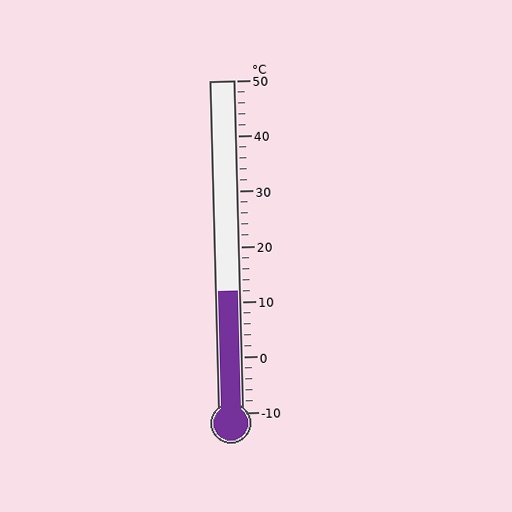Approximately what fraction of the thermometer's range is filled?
The thermometer is filled to approximately 35% of its range.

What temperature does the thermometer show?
The thermometer shows approximately 12°C.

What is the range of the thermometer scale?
The thermometer scale ranges from -10°C to 50°C.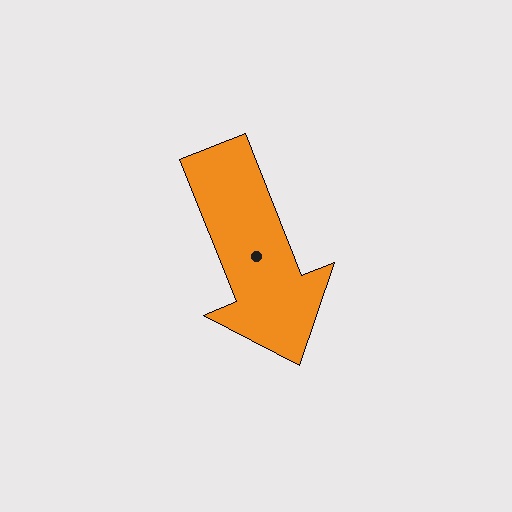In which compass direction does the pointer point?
South.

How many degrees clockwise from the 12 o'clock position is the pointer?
Approximately 158 degrees.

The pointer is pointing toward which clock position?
Roughly 5 o'clock.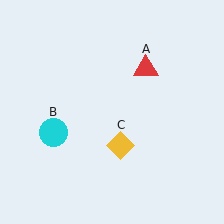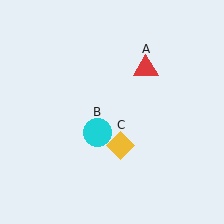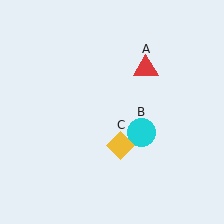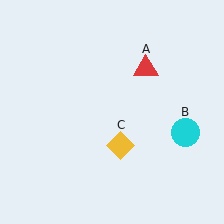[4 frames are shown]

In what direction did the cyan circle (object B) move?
The cyan circle (object B) moved right.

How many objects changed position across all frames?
1 object changed position: cyan circle (object B).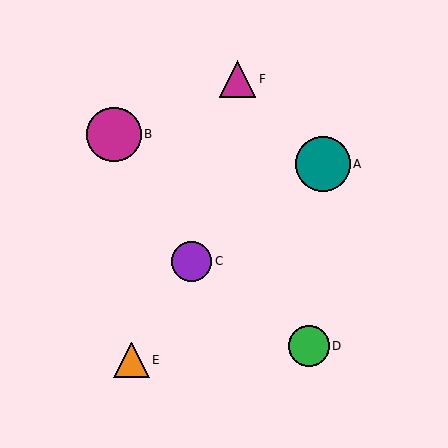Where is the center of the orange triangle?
The center of the orange triangle is at (132, 360).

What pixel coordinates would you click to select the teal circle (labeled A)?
Click at (323, 164) to select the teal circle A.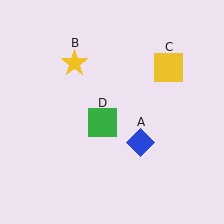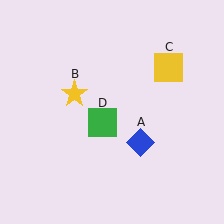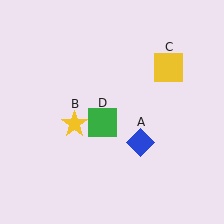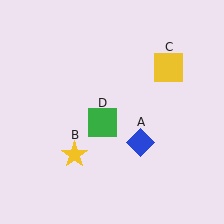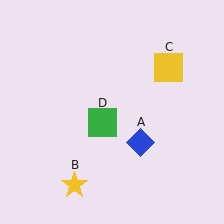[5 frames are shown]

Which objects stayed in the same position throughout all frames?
Blue diamond (object A) and yellow square (object C) and green square (object D) remained stationary.